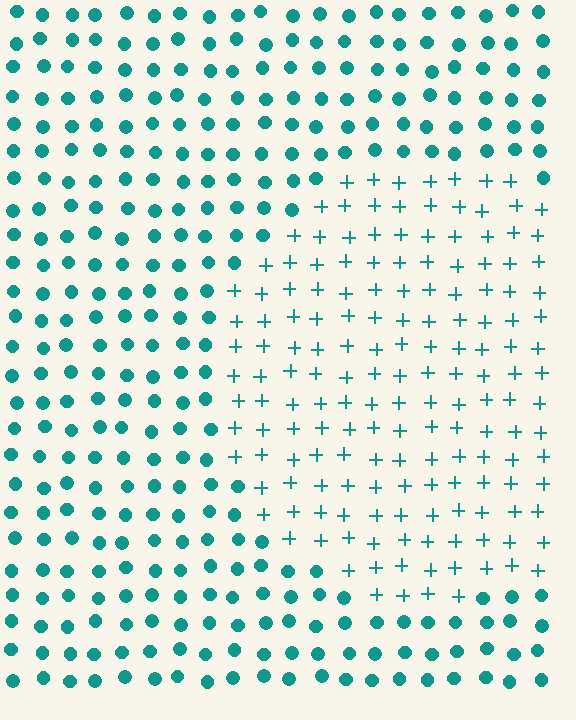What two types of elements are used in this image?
The image uses plus signs inside the circle region and circles outside it.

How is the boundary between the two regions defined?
The boundary is defined by a change in element shape: plus signs inside vs. circles outside. All elements share the same color and spacing.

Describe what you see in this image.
The image is filled with small teal elements arranged in a uniform grid. A circle-shaped region contains plus signs, while the surrounding area contains circles. The boundary is defined purely by the change in element shape.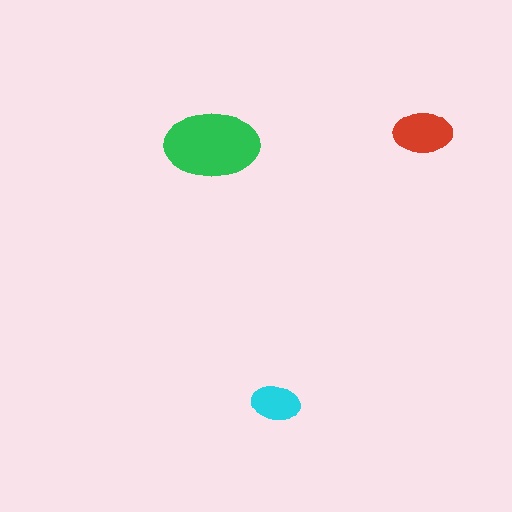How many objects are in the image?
There are 3 objects in the image.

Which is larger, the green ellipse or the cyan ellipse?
The green one.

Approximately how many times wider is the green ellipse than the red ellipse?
About 1.5 times wider.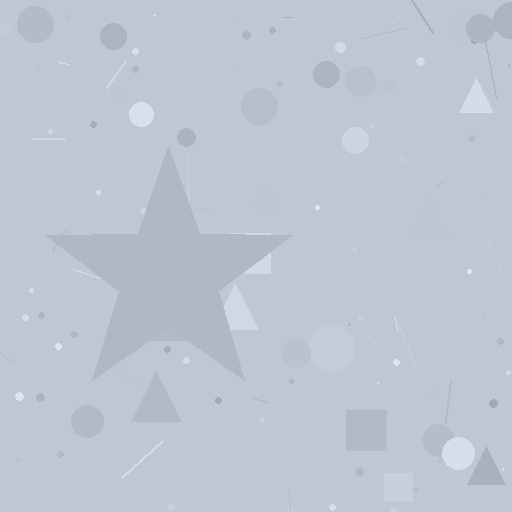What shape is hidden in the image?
A star is hidden in the image.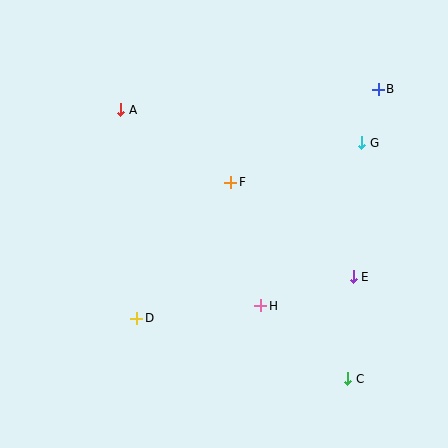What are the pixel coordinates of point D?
Point D is at (137, 318).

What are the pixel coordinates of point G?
Point G is at (362, 143).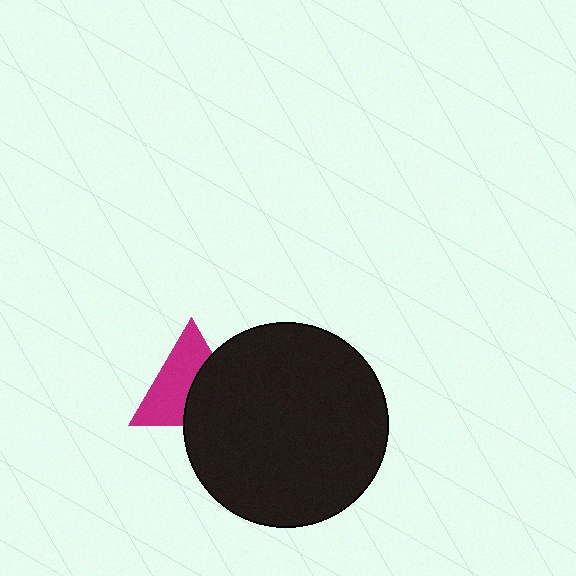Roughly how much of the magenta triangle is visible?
About half of it is visible (roughly 57%).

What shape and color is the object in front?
The object in front is a black circle.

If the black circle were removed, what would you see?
You would see the complete magenta triangle.